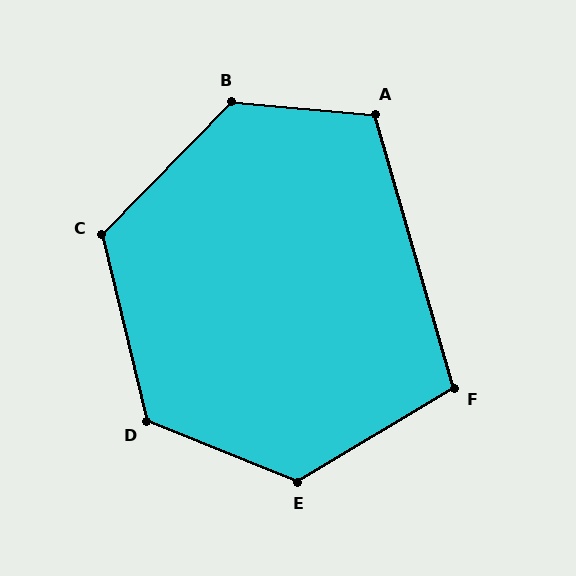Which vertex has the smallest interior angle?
F, at approximately 105 degrees.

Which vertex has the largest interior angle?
B, at approximately 130 degrees.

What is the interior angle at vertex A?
Approximately 111 degrees (obtuse).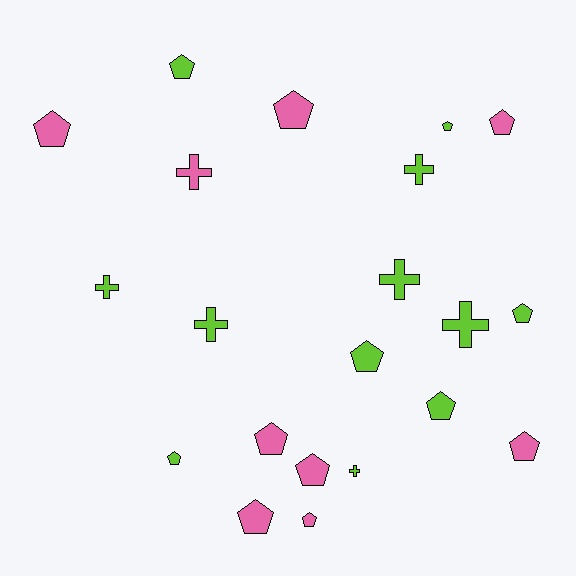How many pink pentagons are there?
There are 8 pink pentagons.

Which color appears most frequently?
Lime, with 12 objects.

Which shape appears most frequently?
Pentagon, with 14 objects.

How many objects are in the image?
There are 21 objects.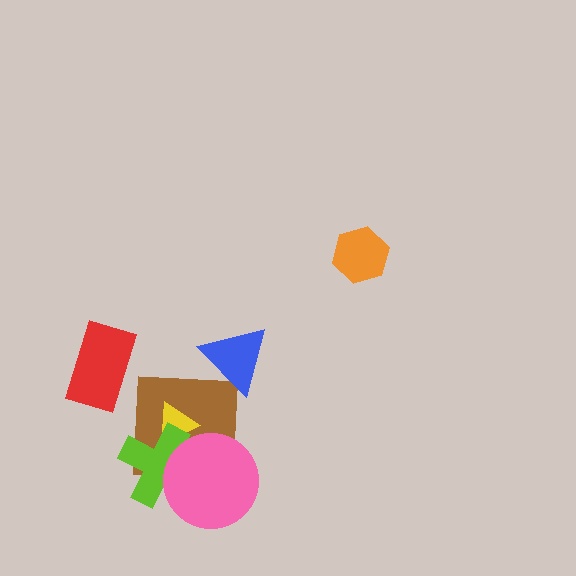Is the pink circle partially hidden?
No, no other shape covers it.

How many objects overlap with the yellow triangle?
2 objects overlap with the yellow triangle.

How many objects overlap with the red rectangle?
0 objects overlap with the red rectangle.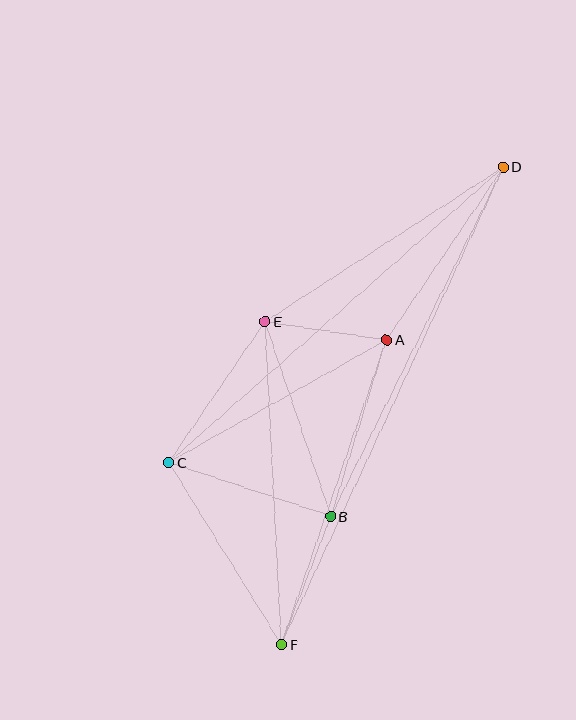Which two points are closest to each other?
Points A and E are closest to each other.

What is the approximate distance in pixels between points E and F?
The distance between E and F is approximately 324 pixels.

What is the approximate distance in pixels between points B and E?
The distance between B and E is approximately 206 pixels.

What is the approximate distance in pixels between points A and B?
The distance between A and B is approximately 185 pixels.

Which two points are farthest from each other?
Points D and F are farthest from each other.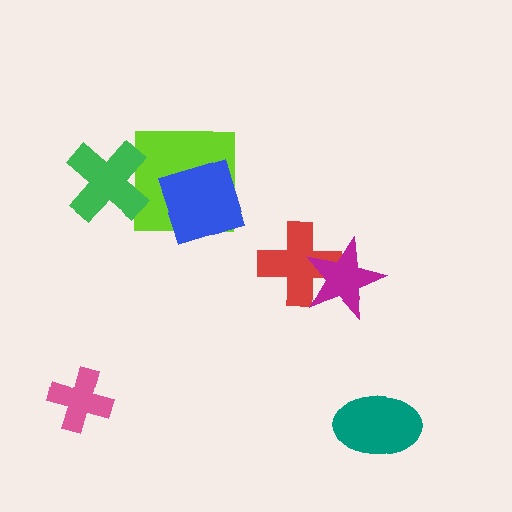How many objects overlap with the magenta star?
1 object overlaps with the magenta star.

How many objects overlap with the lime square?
2 objects overlap with the lime square.